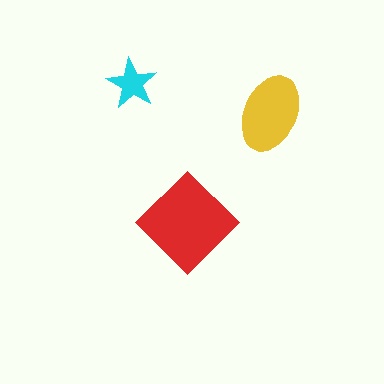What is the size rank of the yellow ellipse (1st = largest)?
2nd.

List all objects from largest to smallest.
The red diamond, the yellow ellipse, the cyan star.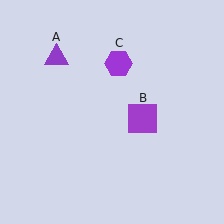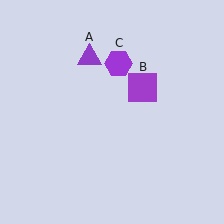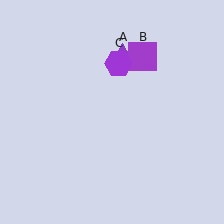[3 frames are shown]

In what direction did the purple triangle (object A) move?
The purple triangle (object A) moved right.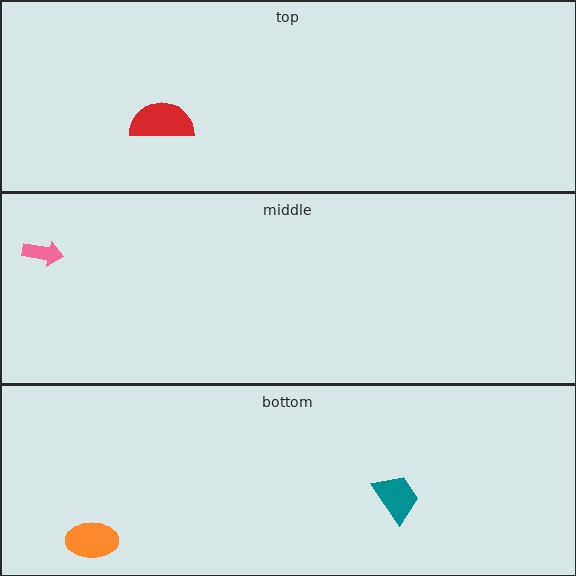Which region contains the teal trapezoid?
The bottom region.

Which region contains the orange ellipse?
The bottom region.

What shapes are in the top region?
The red semicircle.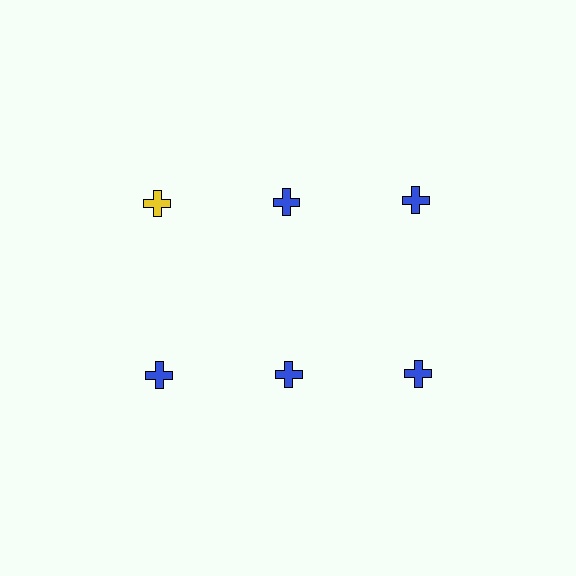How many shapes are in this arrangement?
There are 6 shapes arranged in a grid pattern.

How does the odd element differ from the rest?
It has a different color: yellow instead of blue.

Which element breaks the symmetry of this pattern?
The yellow cross in the top row, leftmost column breaks the symmetry. All other shapes are blue crosses.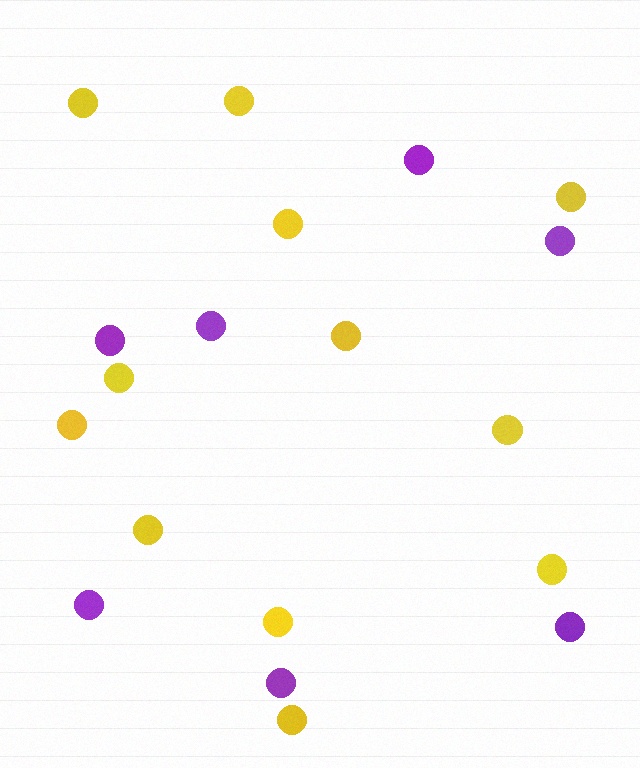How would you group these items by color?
There are 2 groups: one group of yellow circles (12) and one group of purple circles (7).